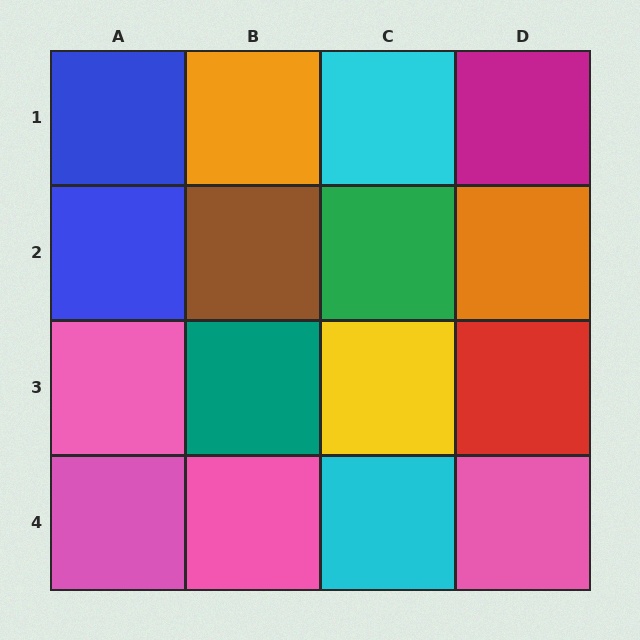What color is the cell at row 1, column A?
Blue.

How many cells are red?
1 cell is red.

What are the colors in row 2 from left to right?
Blue, brown, green, orange.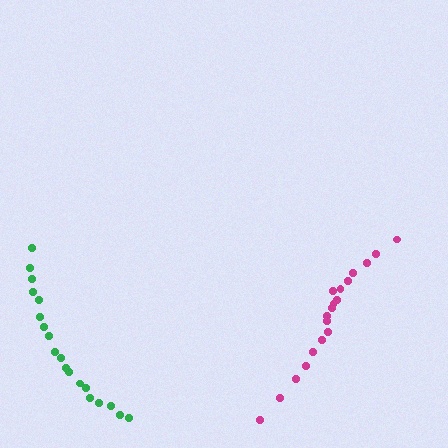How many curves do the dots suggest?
There are 2 distinct paths.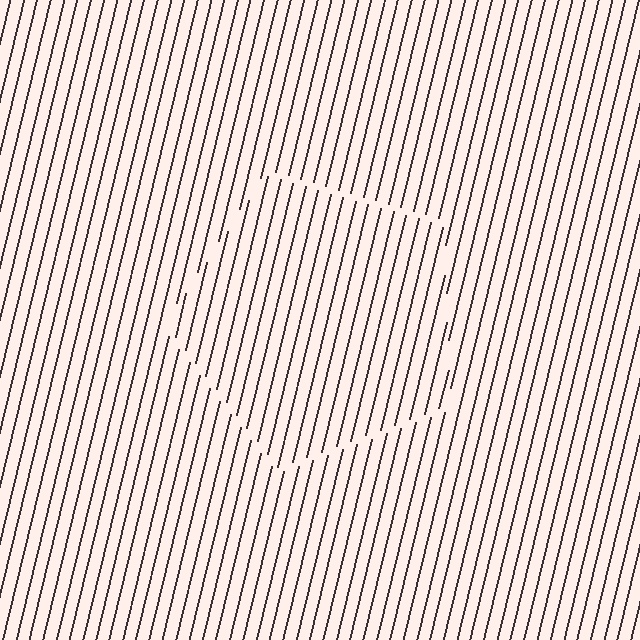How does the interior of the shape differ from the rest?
The interior of the shape contains the same grating, shifted by half a period — the contour is defined by the phase discontinuity where line-ends from the inner and outer gratings abut.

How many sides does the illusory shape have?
5 sides — the line-ends trace a pentagon.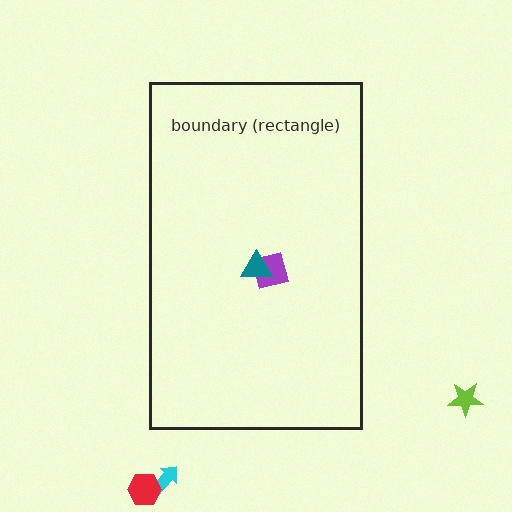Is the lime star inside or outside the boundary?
Outside.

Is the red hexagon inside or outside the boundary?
Outside.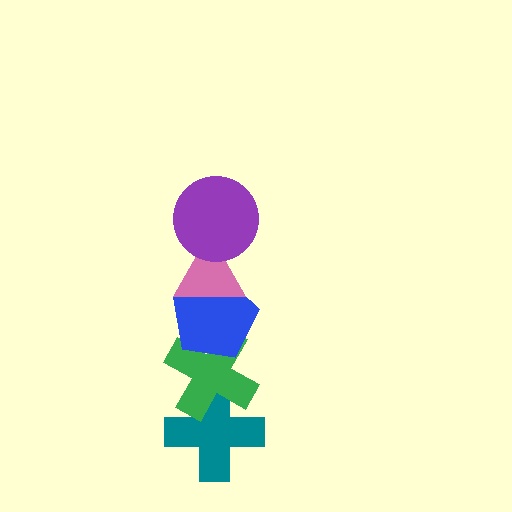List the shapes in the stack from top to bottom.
From top to bottom: the purple circle, the pink triangle, the blue pentagon, the green cross, the teal cross.